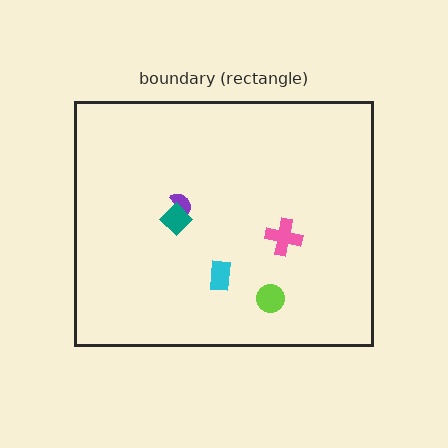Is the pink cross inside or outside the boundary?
Inside.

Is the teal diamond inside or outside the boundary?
Inside.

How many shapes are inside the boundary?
5 inside, 0 outside.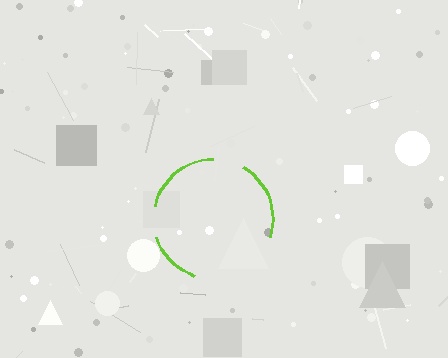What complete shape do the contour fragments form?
The contour fragments form a circle.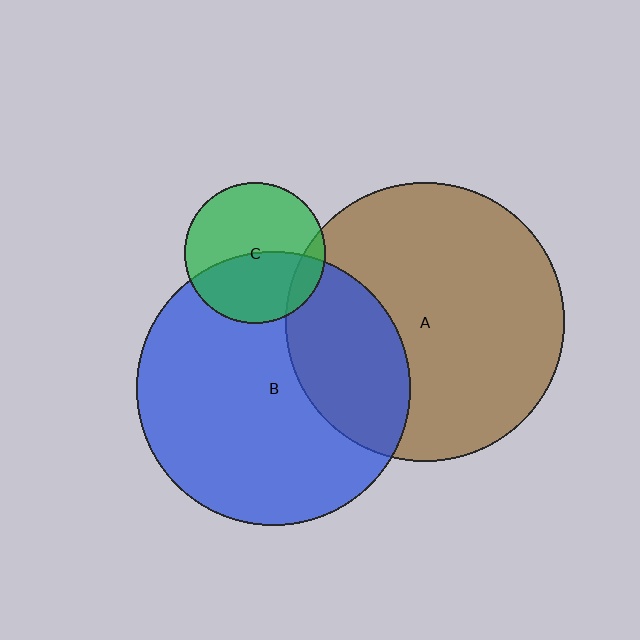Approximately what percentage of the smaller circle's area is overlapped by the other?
Approximately 30%.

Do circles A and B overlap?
Yes.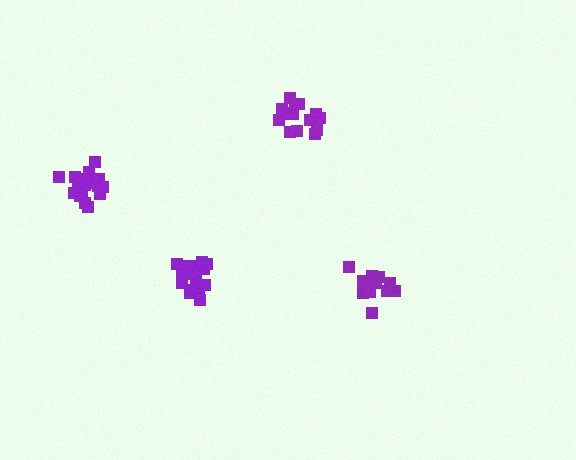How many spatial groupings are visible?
There are 4 spatial groupings.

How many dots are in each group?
Group 1: 15 dots, Group 2: 16 dots, Group 3: 18 dots, Group 4: 20 dots (69 total).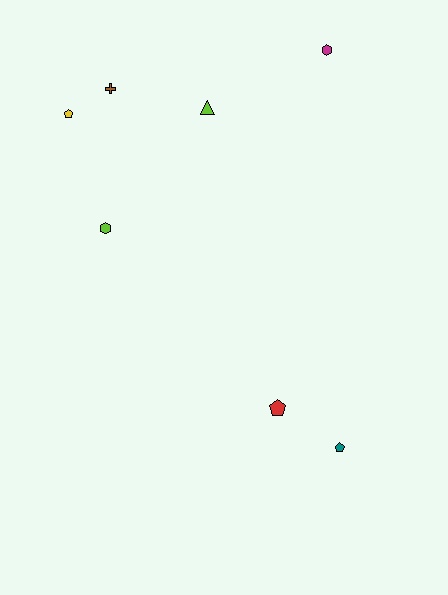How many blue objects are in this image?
There are no blue objects.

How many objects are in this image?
There are 7 objects.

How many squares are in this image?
There are no squares.